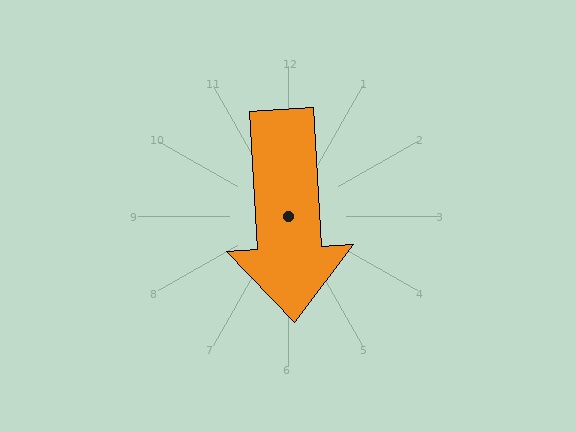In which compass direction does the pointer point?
South.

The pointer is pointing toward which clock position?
Roughly 6 o'clock.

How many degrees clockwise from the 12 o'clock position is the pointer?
Approximately 177 degrees.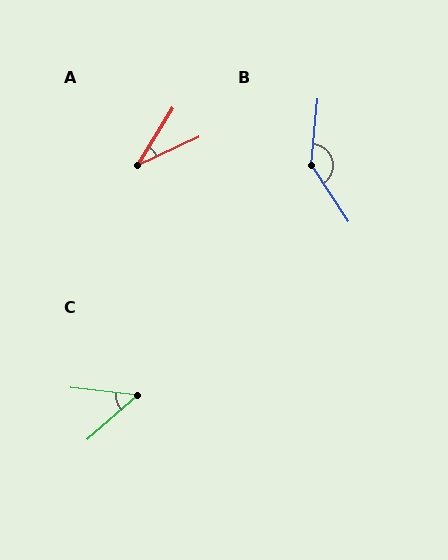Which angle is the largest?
B, at approximately 141 degrees.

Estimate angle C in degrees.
Approximately 48 degrees.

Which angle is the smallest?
A, at approximately 33 degrees.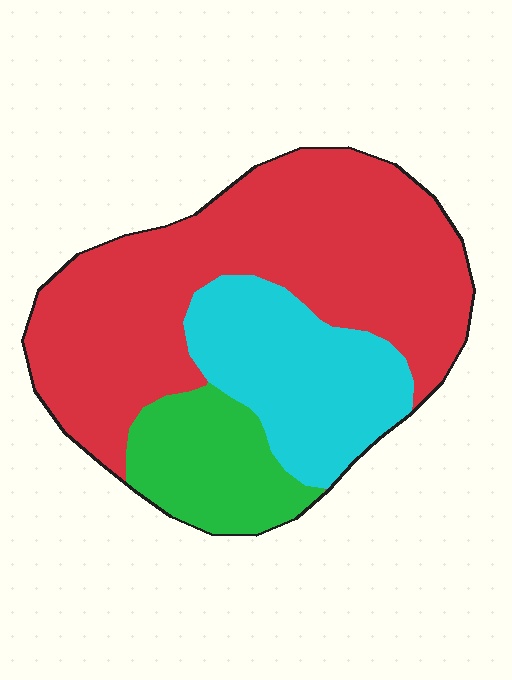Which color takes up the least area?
Green, at roughly 15%.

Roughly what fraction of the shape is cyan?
Cyan takes up about one quarter (1/4) of the shape.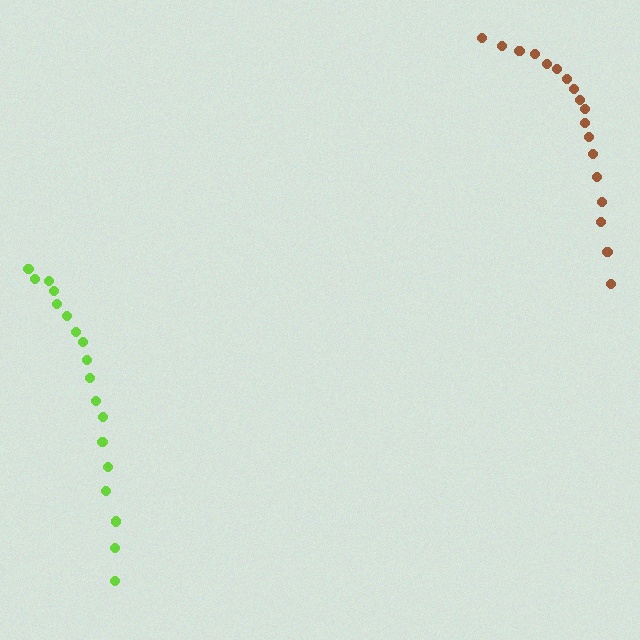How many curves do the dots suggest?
There are 2 distinct paths.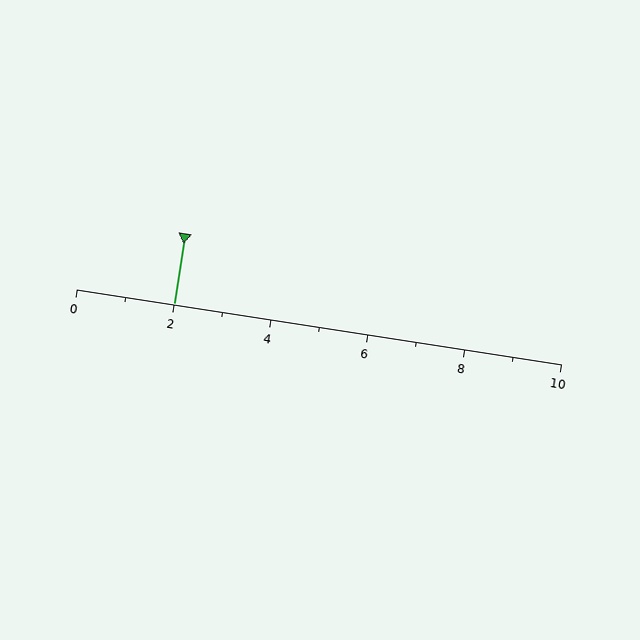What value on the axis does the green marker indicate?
The marker indicates approximately 2.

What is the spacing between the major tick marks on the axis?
The major ticks are spaced 2 apart.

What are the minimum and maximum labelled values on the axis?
The axis runs from 0 to 10.